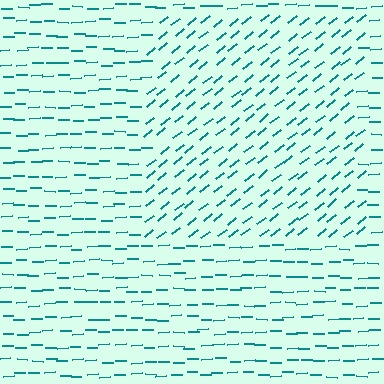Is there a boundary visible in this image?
Yes, there is a texture boundary formed by a change in line orientation.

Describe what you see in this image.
The image is filled with small teal line segments. A rectangle region in the image has lines oriented differently from the surrounding lines, creating a visible texture boundary.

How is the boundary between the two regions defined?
The boundary is defined purely by a change in line orientation (approximately 37 degrees difference). All lines are the same color and thickness.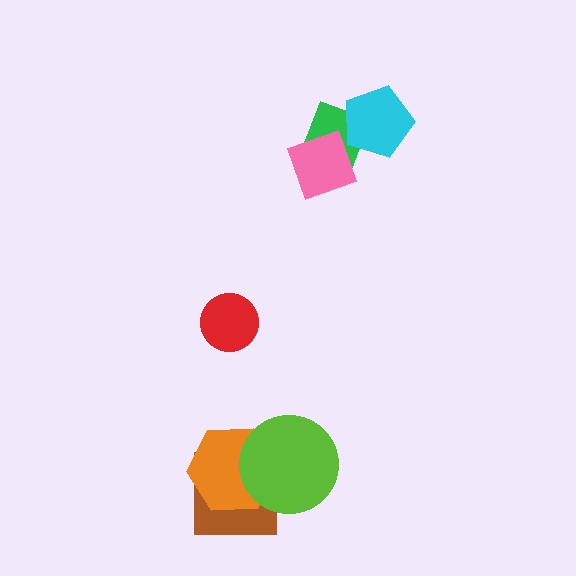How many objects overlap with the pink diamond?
1 object overlaps with the pink diamond.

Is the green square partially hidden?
Yes, it is partially covered by another shape.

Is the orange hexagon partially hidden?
Yes, it is partially covered by another shape.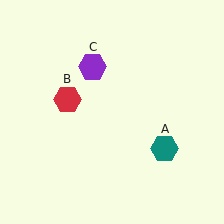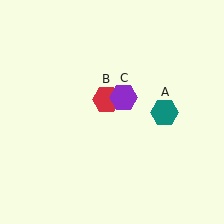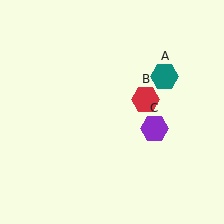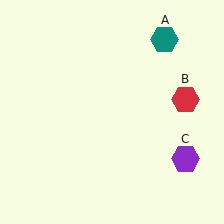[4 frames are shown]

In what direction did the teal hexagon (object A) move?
The teal hexagon (object A) moved up.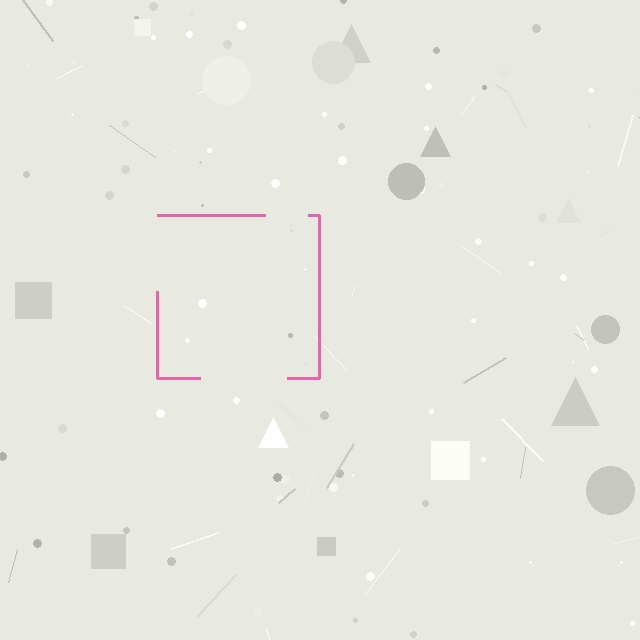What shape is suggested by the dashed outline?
The dashed outline suggests a square.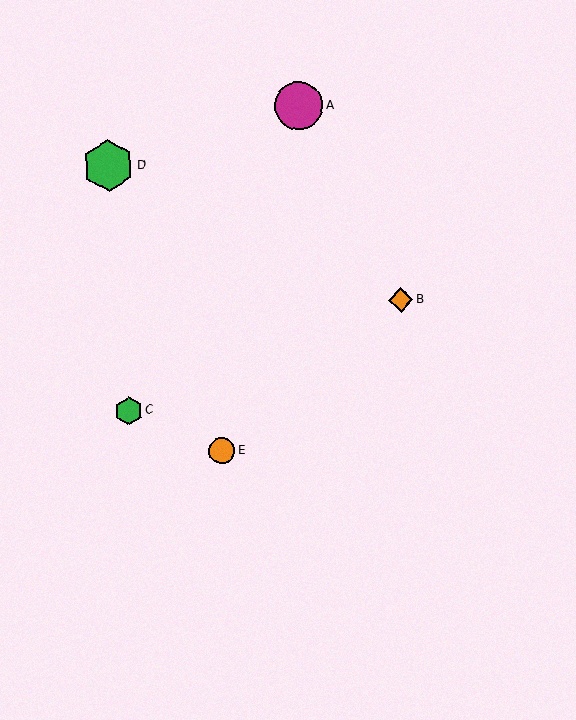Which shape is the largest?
The green hexagon (labeled D) is the largest.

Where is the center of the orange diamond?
The center of the orange diamond is at (401, 300).